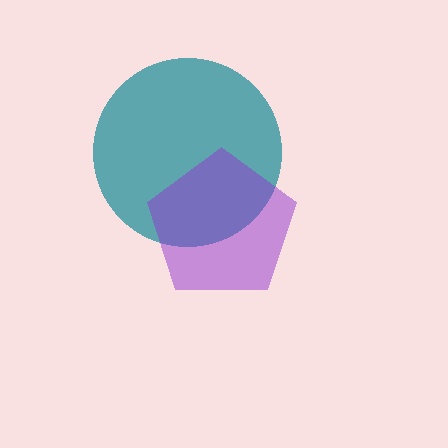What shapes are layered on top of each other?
The layered shapes are: a teal circle, a purple pentagon.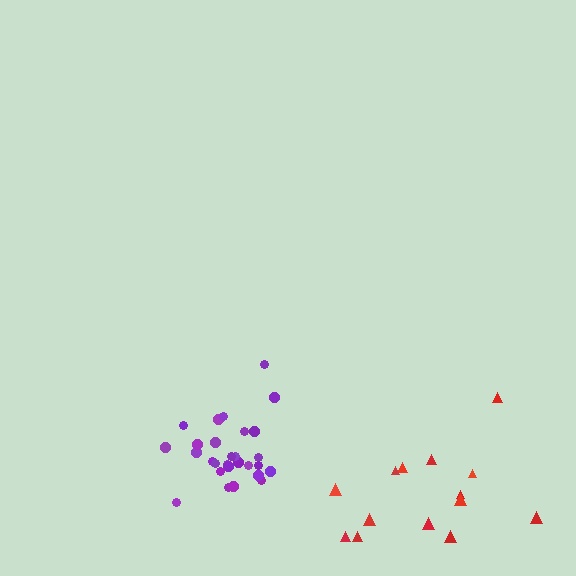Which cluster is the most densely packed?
Purple.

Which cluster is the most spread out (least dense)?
Red.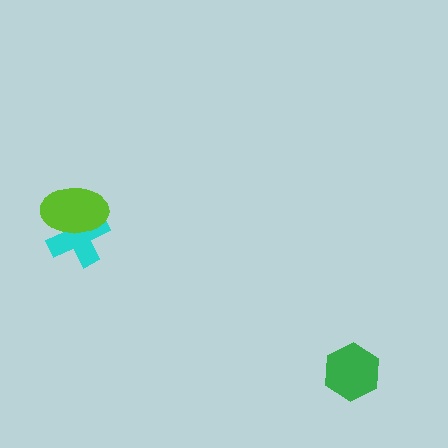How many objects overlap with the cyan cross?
1 object overlaps with the cyan cross.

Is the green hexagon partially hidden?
No, no other shape covers it.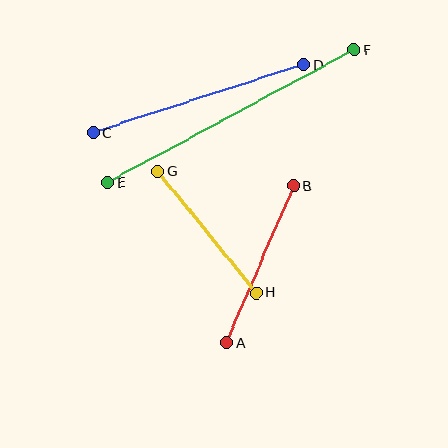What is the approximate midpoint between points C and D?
The midpoint is at approximately (198, 98) pixels.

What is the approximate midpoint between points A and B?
The midpoint is at approximately (260, 264) pixels.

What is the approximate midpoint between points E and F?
The midpoint is at approximately (231, 116) pixels.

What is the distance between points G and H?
The distance is approximately 156 pixels.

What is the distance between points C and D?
The distance is approximately 221 pixels.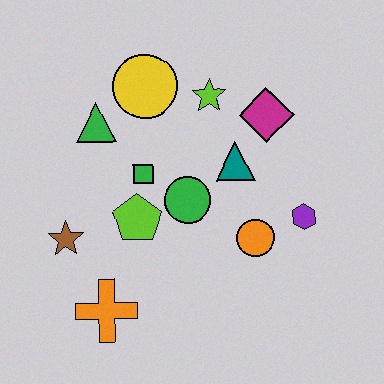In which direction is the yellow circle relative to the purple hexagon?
The yellow circle is to the left of the purple hexagon.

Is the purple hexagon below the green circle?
Yes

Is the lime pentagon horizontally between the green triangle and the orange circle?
Yes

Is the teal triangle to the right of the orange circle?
No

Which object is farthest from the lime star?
The orange cross is farthest from the lime star.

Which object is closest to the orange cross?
The brown star is closest to the orange cross.